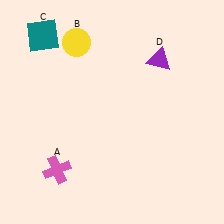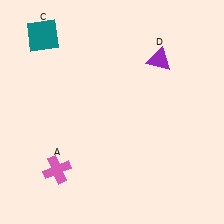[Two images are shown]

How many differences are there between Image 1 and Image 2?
There is 1 difference between the two images.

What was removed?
The yellow circle (B) was removed in Image 2.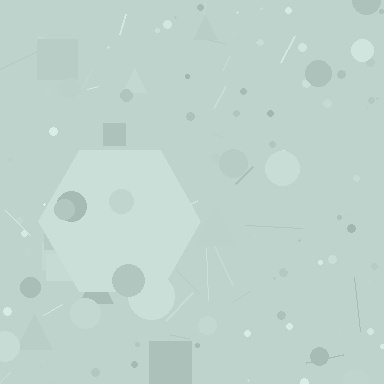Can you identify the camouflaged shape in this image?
The camouflaged shape is a hexagon.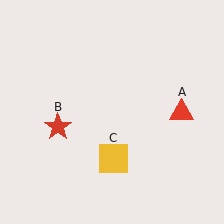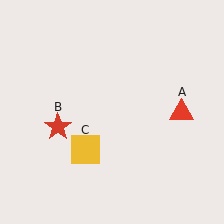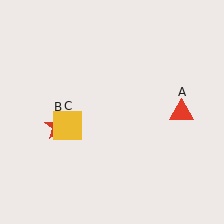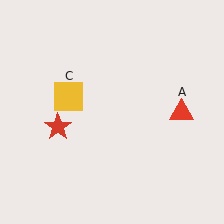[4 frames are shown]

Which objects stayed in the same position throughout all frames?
Red triangle (object A) and red star (object B) remained stationary.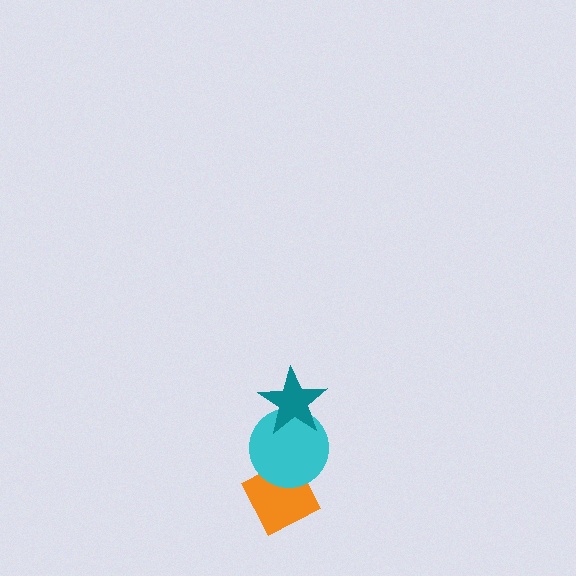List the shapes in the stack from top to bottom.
From top to bottom: the teal star, the cyan circle, the orange diamond.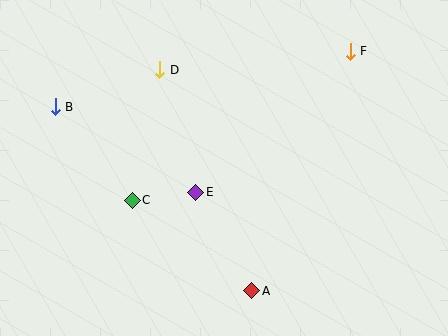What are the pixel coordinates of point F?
Point F is at (350, 52).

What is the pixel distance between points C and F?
The distance between C and F is 264 pixels.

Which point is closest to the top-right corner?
Point F is closest to the top-right corner.